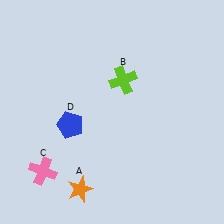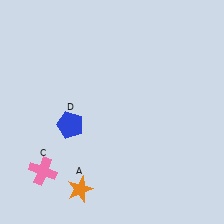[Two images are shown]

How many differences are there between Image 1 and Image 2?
There is 1 difference between the two images.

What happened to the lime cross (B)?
The lime cross (B) was removed in Image 2. It was in the top-right area of Image 1.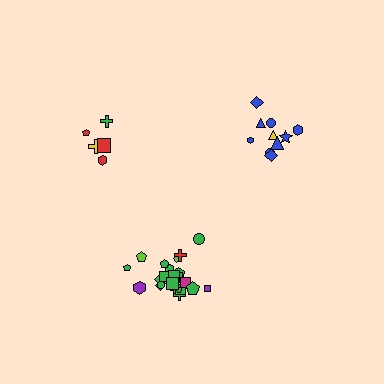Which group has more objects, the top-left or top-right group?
The top-right group.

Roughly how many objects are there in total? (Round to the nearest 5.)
Roughly 40 objects in total.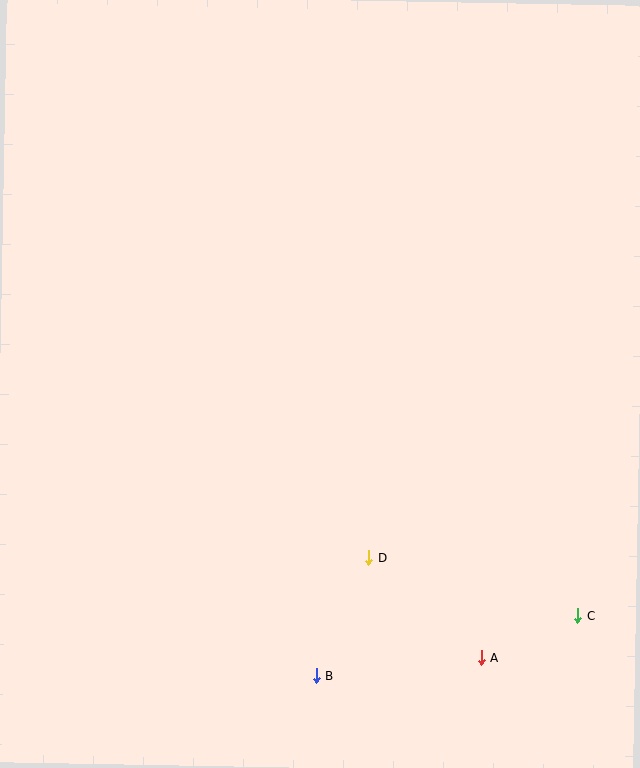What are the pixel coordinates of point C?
Point C is at (577, 615).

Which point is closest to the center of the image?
Point D at (369, 558) is closest to the center.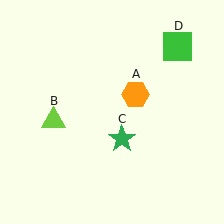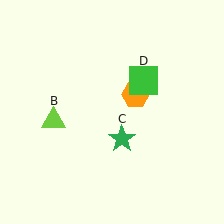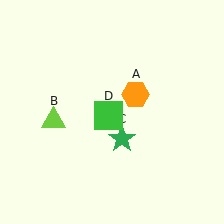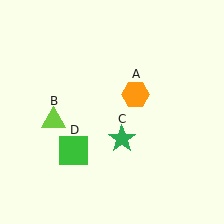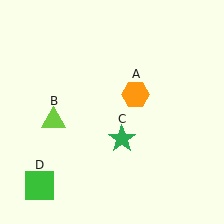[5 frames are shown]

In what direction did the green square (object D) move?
The green square (object D) moved down and to the left.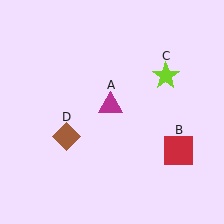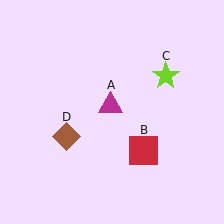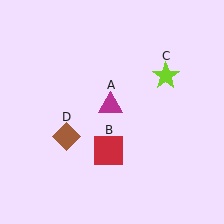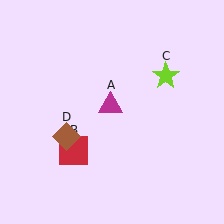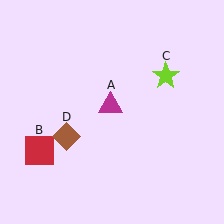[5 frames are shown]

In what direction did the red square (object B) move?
The red square (object B) moved left.